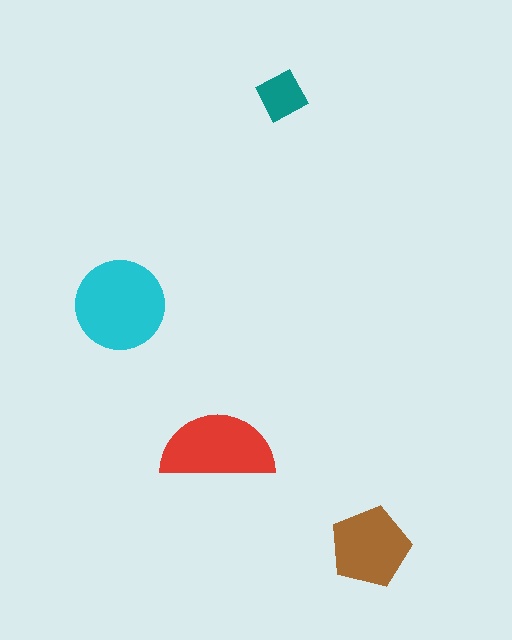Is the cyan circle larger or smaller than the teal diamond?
Larger.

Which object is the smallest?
The teal diamond.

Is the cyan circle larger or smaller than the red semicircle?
Larger.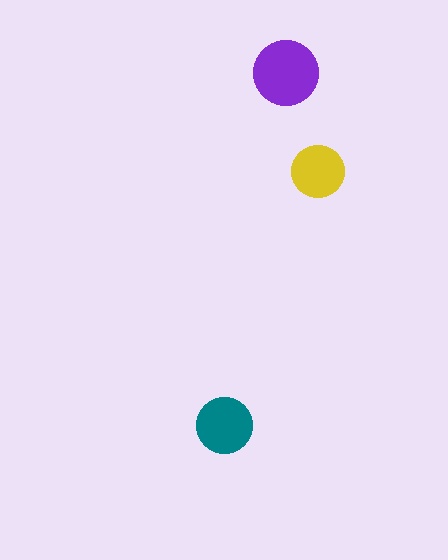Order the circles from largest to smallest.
the purple one, the teal one, the yellow one.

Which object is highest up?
The purple circle is topmost.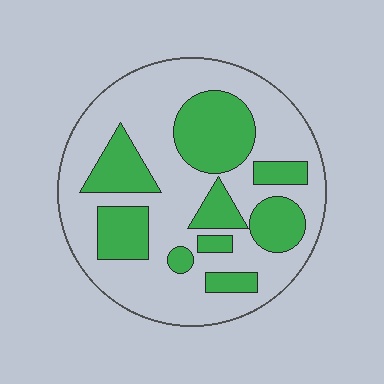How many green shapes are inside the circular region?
9.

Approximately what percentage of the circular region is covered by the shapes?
Approximately 35%.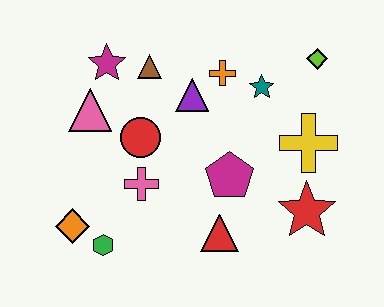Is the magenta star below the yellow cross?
No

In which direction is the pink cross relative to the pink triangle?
The pink cross is below the pink triangle.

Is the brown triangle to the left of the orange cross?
Yes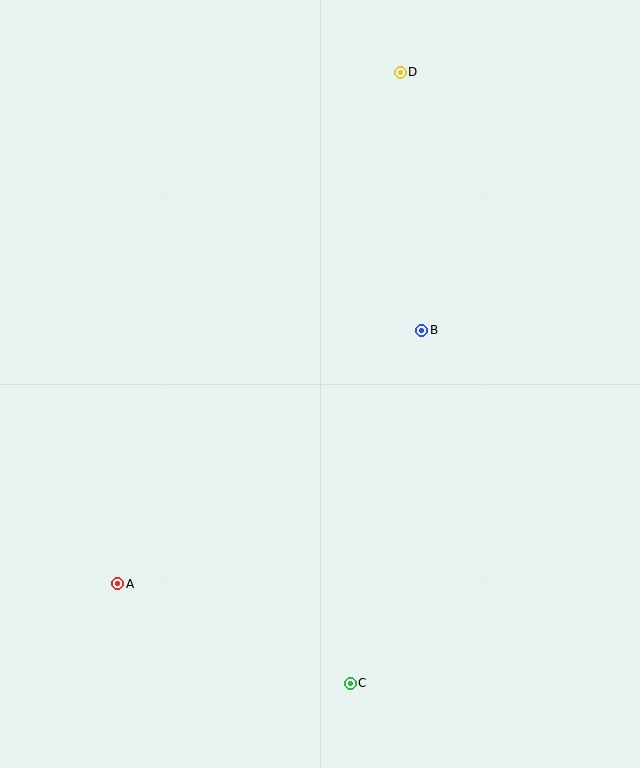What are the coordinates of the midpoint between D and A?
The midpoint between D and A is at (259, 328).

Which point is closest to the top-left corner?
Point D is closest to the top-left corner.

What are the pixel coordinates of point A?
Point A is at (118, 584).